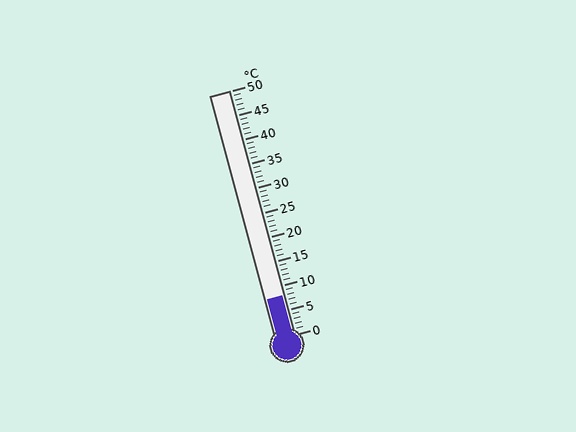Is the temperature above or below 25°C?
The temperature is below 25°C.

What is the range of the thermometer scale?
The thermometer scale ranges from 0°C to 50°C.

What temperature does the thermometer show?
The thermometer shows approximately 8°C.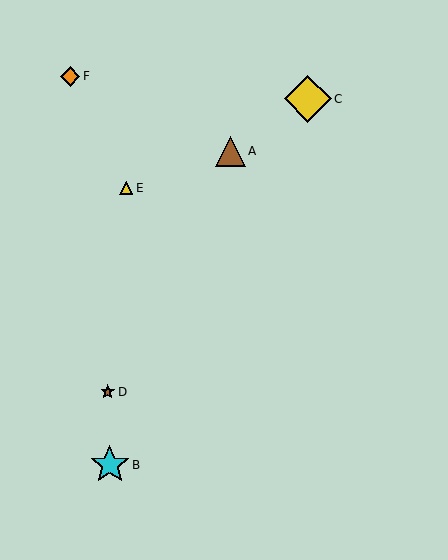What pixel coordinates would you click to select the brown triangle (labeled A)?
Click at (230, 151) to select the brown triangle A.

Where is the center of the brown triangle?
The center of the brown triangle is at (230, 151).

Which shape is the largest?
The yellow diamond (labeled C) is the largest.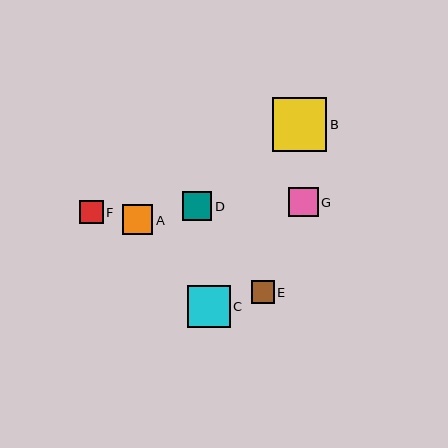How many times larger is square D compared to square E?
Square D is approximately 1.3 times the size of square E.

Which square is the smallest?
Square E is the smallest with a size of approximately 22 pixels.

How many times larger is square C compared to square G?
Square C is approximately 1.4 times the size of square G.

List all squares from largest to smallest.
From largest to smallest: B, C, A, G, D, F, E.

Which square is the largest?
Square B is the largest with a size of approximately 54 pixels.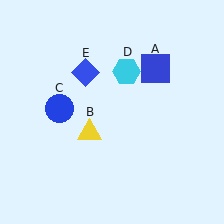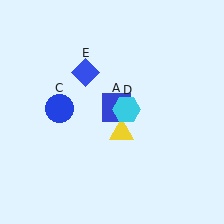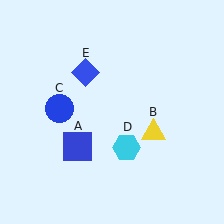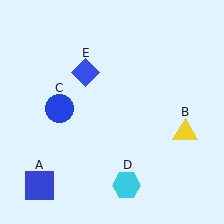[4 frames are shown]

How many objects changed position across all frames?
3 objects changed position: blue square (object A), yellow triangle (object B), cyan hexagon (object D).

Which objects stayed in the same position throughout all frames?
Blue circle (object C) and blue diamond (object E) remained stationary.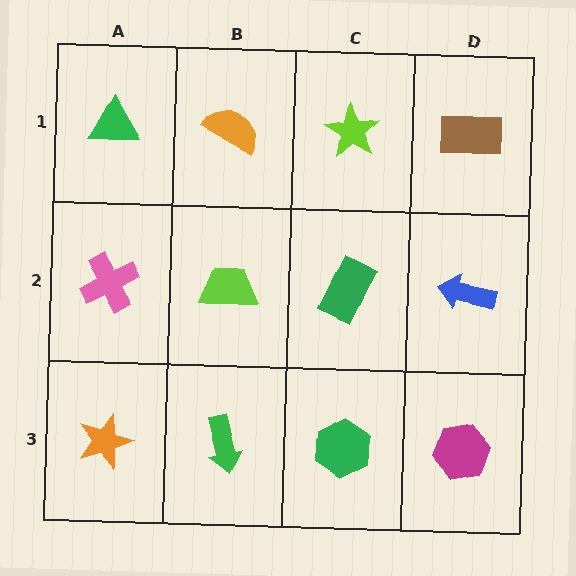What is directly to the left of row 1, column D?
A lime star.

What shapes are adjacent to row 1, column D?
A blue arrow (row 2, column D), a lime star (row 1, column C).